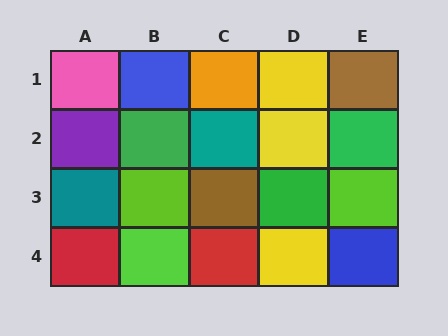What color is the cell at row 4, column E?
Blue.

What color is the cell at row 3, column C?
Brown.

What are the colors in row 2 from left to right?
Purple, green, teal, yellow, green.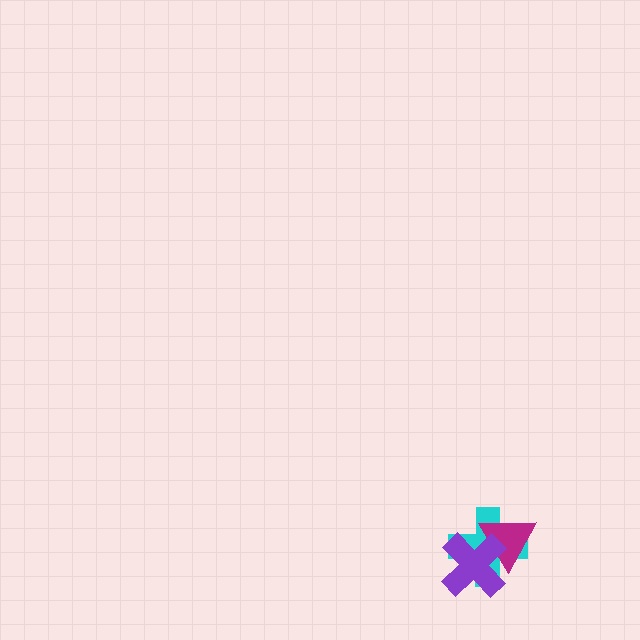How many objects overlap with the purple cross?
2 objects overlap with the purple cross.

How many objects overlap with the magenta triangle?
2 objects overlap with the magenta triangle.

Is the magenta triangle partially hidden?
Yes, it is partially covered by another shape.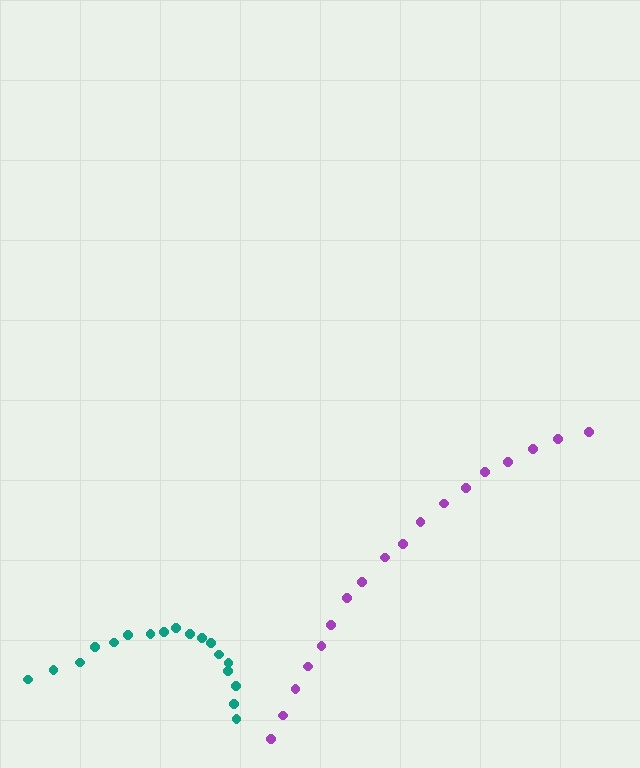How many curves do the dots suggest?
There are 2 distinct paths.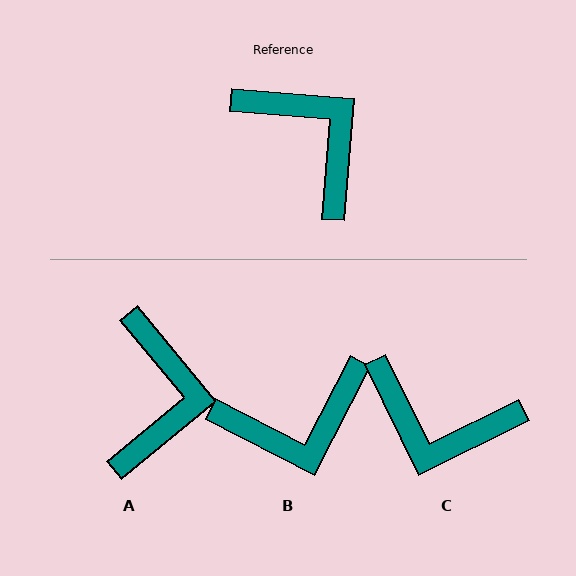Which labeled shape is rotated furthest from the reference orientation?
C, about 149 degrees away.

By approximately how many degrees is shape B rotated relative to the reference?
Approximately 113 degrees clockwise.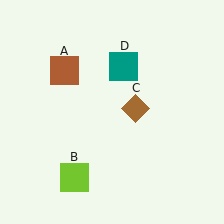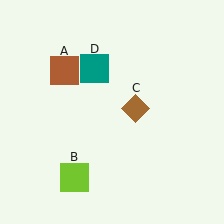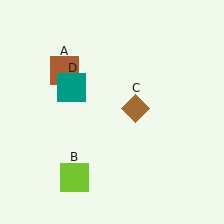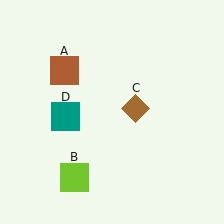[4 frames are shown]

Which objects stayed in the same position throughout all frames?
Brown square (object A) and lime square (object B) and brown diamond (object C) remained stationary.